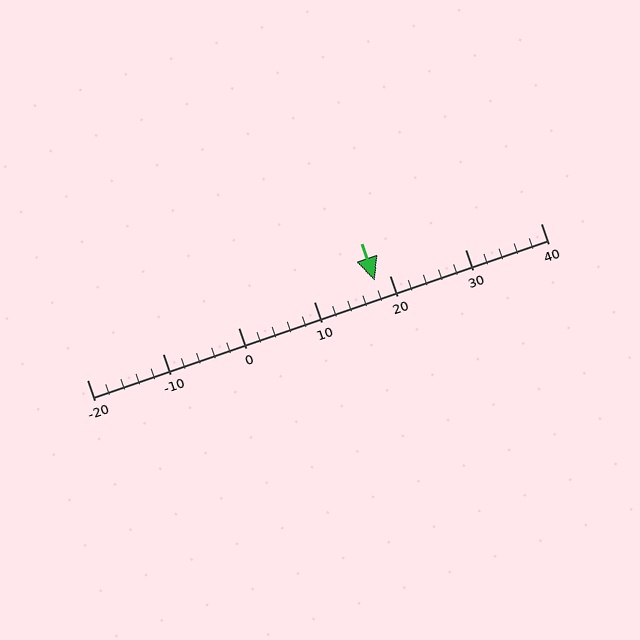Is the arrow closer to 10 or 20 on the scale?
The arrow is closer to 20.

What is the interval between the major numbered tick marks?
The major tick marks are spaced 10 units apart.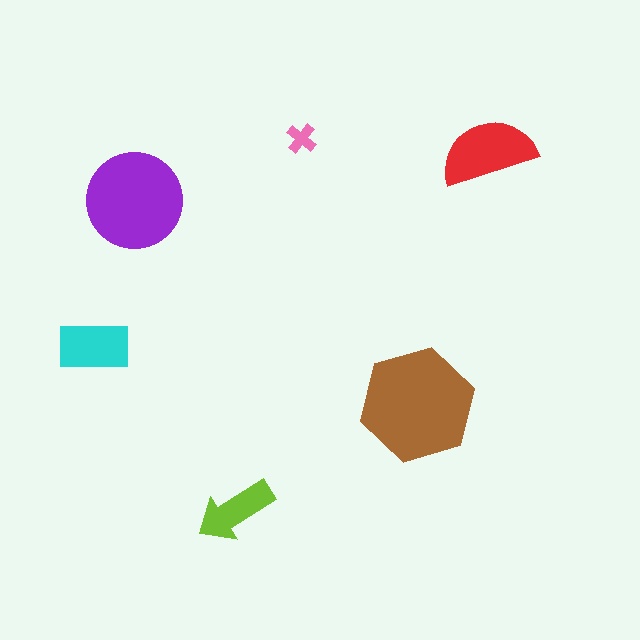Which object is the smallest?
The pink cross.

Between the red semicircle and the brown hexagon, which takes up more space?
The brown hexagon.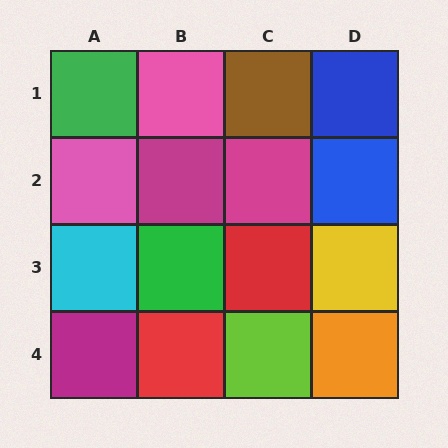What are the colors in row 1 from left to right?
Green, pink, brown, blue.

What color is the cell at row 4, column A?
Magenta.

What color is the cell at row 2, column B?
Magenta.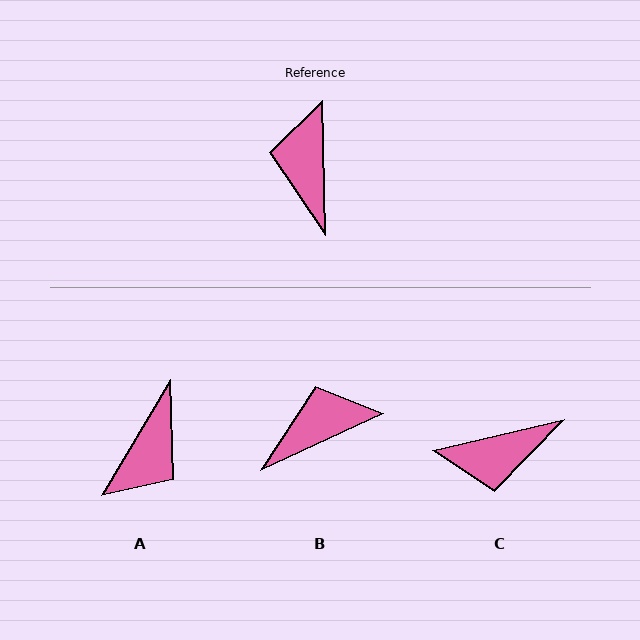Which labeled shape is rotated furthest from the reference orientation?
A, about 148 degrees away.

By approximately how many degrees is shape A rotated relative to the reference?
Approximately 148 degrees counter-clockwise.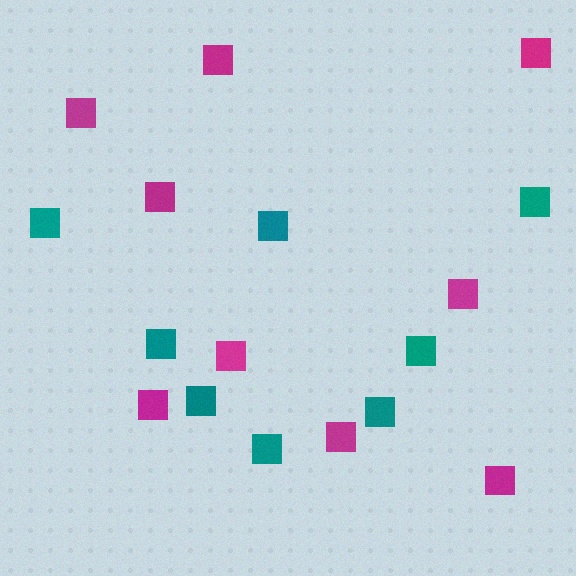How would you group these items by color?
There are 2 groups: one group of teal squares (8) and one group of magenta squares (9).